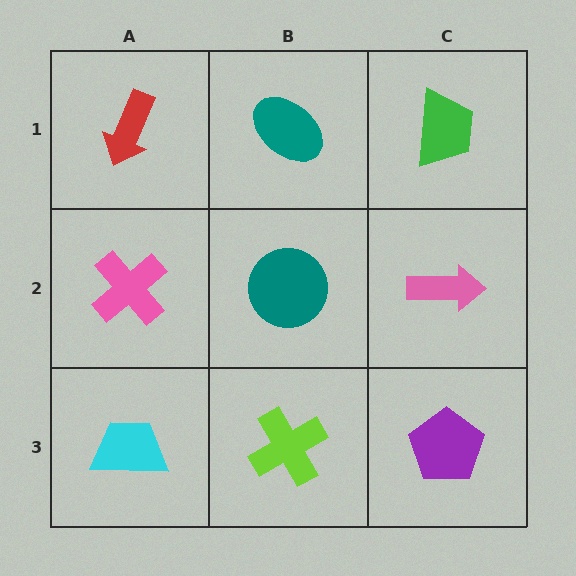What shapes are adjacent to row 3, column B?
A teal circle (row 2, column B), a cyan trapezoid (row 3, column A), a purple pentagon (row 3, column C).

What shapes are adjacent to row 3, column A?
A pink cross (row 2, column A), a lime cross (row 3, column B).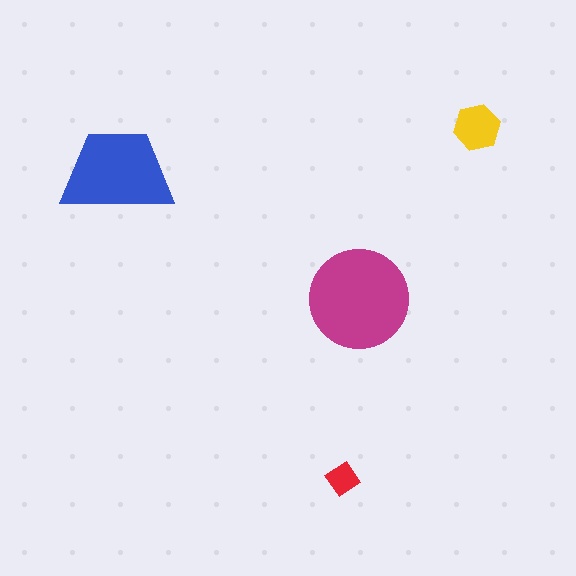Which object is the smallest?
The red diamond.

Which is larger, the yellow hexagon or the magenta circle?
The magenta circle.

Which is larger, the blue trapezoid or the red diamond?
The blue trapezoid.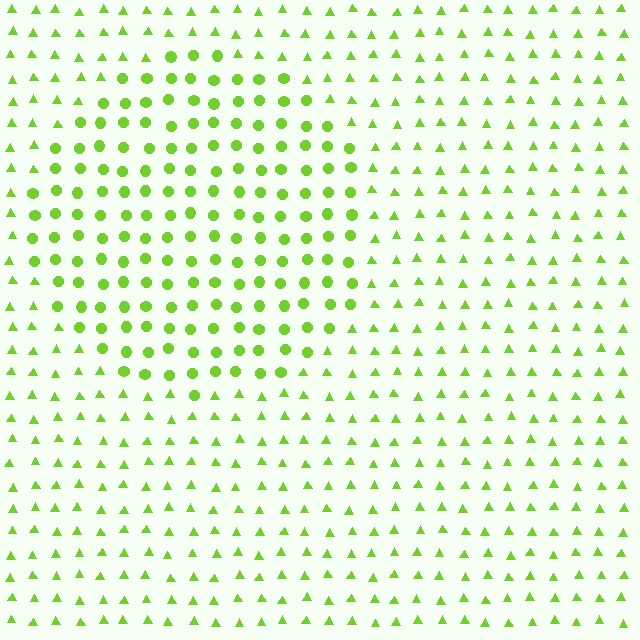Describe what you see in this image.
The image is filled with small lime elements arranged in a uniform grid. A circle-shaped region contains circles, while the surrounding area contains triangles. The boundary is defined purely by the change in element shape.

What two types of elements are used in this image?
The image uses circles inside the circle region and triangles outside it.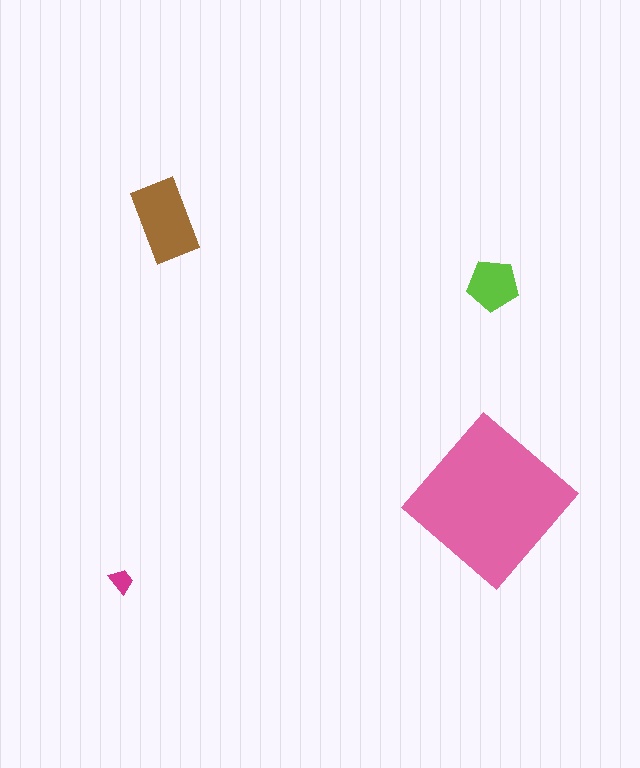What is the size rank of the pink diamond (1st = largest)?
1st.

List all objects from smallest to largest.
The magenta trapezoid, the lime pentagon, the brown rectangle, the pink diamond.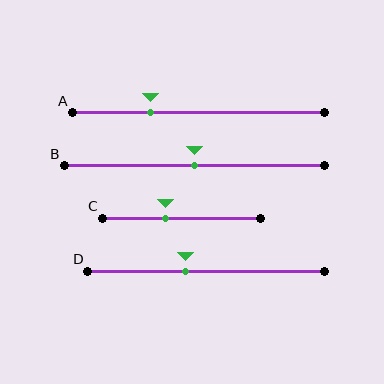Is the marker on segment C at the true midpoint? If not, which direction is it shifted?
No, the marker on segment C is shifted to the left by about 10% of the segment length.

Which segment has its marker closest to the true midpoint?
Segment B has its marker closest to the true midpoint.